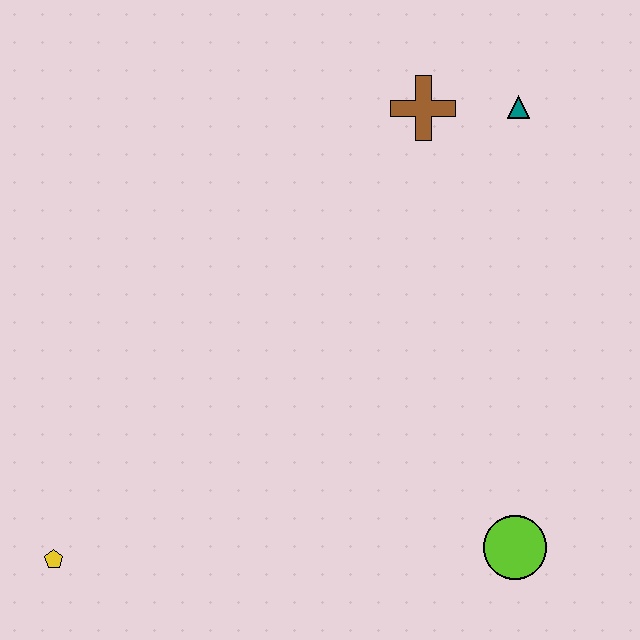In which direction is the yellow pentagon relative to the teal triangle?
The yellow pentagon is to the left of the teal triangle.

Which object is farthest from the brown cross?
The yellow pentagon is farthest from the brown cross.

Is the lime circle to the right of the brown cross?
Yes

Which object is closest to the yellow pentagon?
The lime circle is closest to the yellow pentagon.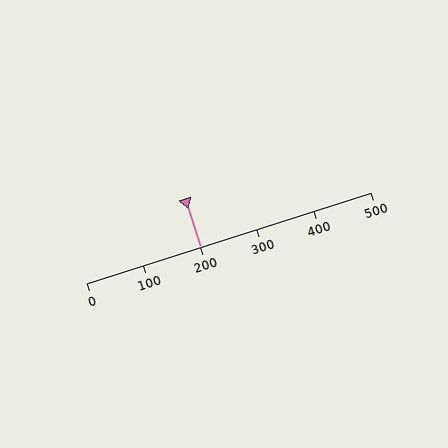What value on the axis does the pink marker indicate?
The marker indicates approximately 200.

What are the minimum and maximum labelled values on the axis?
The axis runs from 0 to 500.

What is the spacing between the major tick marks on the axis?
The major ticks are spaced 100 apart.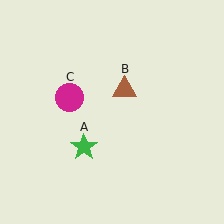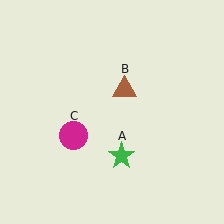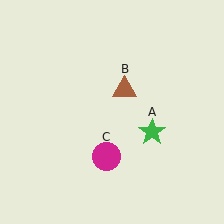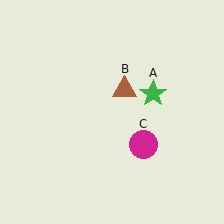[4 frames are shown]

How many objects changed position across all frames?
2 objects changed position: green star (object A), magenta circle (object C).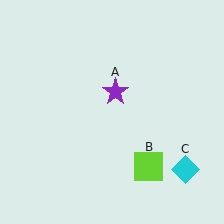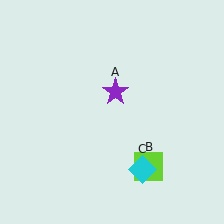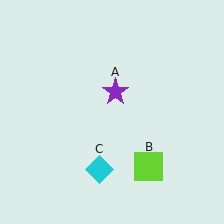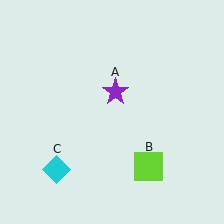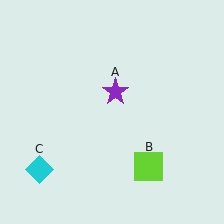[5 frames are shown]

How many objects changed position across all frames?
1 object changed position: cyan diamond (object C).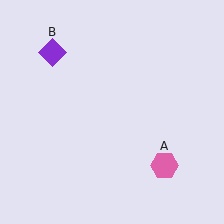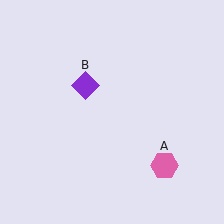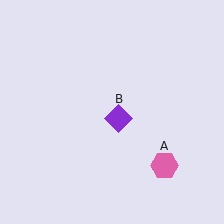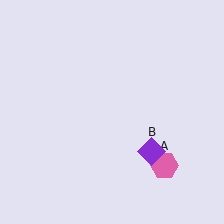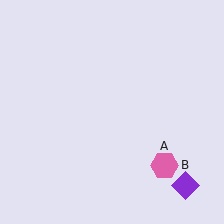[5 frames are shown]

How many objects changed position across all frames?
1 object changed position: purple diamond (object B).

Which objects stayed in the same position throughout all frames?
Pink hexagon (object A) remained stationary.